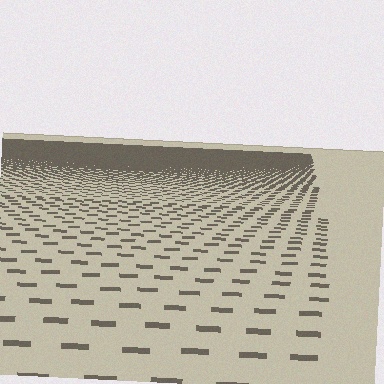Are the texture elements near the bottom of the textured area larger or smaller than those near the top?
Larger. Near the bottom, elements are closer to the viewer and appear at a bigger on-screen size.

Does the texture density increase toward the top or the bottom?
Density increases toward the top.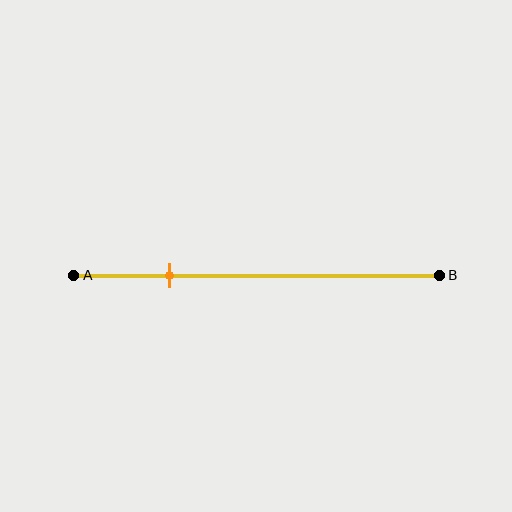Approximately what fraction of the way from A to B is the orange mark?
The orange mark is approximately 25% of the way from A to B.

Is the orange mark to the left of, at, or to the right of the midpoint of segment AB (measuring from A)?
The orange mark is to the left of the midpoint of segment AB.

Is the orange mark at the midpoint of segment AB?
No, the mark is at about 25% from A, not at the 50% midpoint.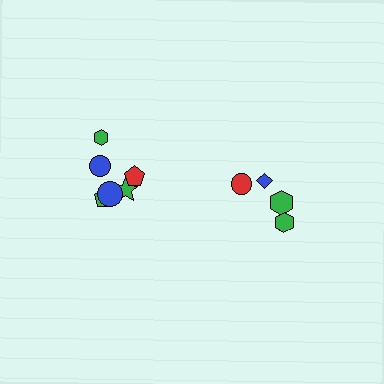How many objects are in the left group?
There are 6 objects.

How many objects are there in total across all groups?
There are 10 objects.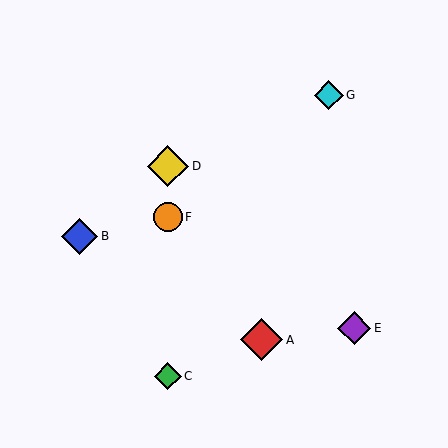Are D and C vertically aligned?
Yes, both are at x≈168.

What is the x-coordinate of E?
Object E is at x≈354.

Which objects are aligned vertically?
Objects C, D, F are aligned vertically.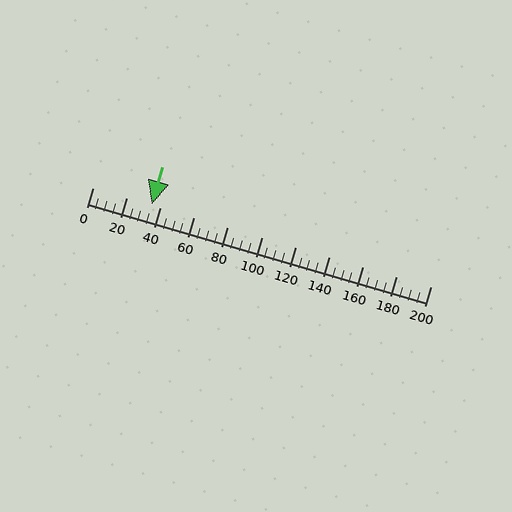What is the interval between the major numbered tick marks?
The major tick marks are spaced 20 units apart.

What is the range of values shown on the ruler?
The ruler shows values from 0 to 200.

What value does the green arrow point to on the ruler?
The green arrow points to approximately 35.